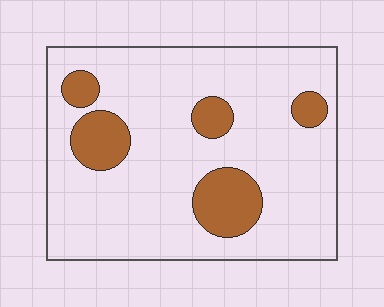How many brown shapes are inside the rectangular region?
5.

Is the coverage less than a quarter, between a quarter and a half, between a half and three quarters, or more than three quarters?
Less than a quarter.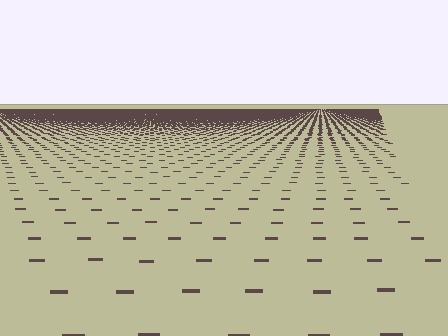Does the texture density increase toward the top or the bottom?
Density increases toward the top.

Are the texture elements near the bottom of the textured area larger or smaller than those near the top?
Larger. Near the bottom, elements are closer to the viewer and appear at a bigger on-screen size.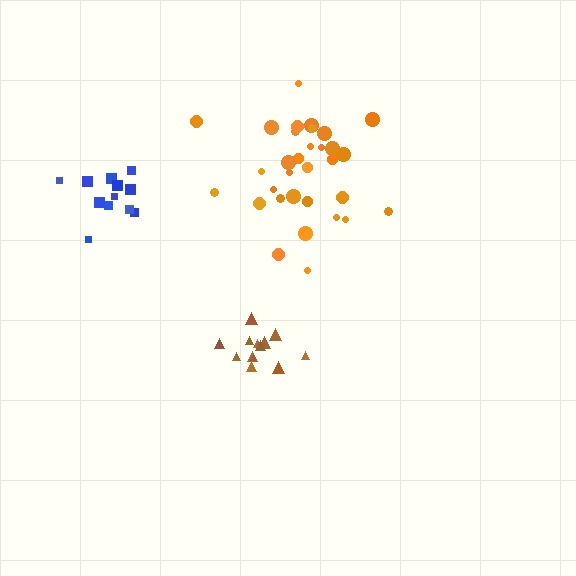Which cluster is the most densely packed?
Brown.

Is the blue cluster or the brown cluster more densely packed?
Brown.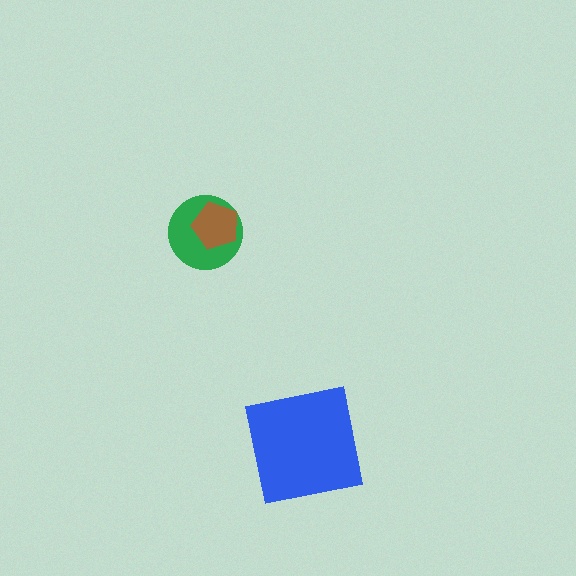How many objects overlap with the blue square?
0 objects overlap with the blue square.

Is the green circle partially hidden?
Yes, it is partially covered by another shape.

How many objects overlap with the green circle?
1 object overlaps with the green circle.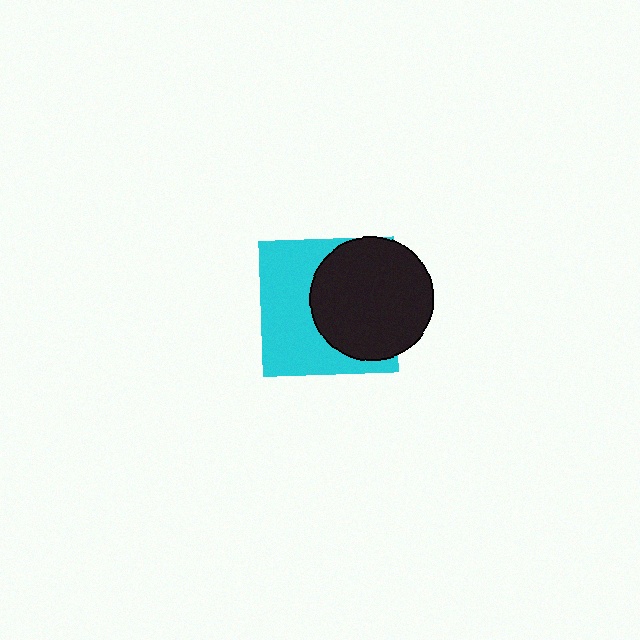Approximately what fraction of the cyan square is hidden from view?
Roughly 49% of the cyan square is hidden behind the black circle.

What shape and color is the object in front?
The object in front is a black circle.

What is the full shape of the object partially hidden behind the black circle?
The partially hidden object is a cyan square.